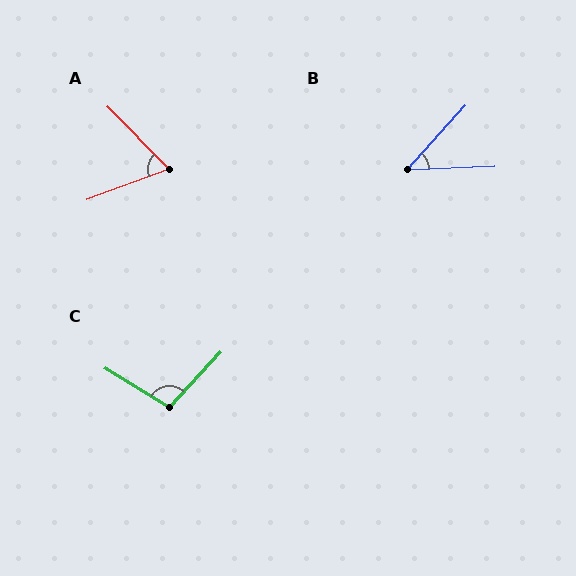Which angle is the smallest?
B, at approximately 46 degrees.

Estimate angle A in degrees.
Approximately 65 degrees.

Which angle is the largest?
C, at approximately 101 degrees.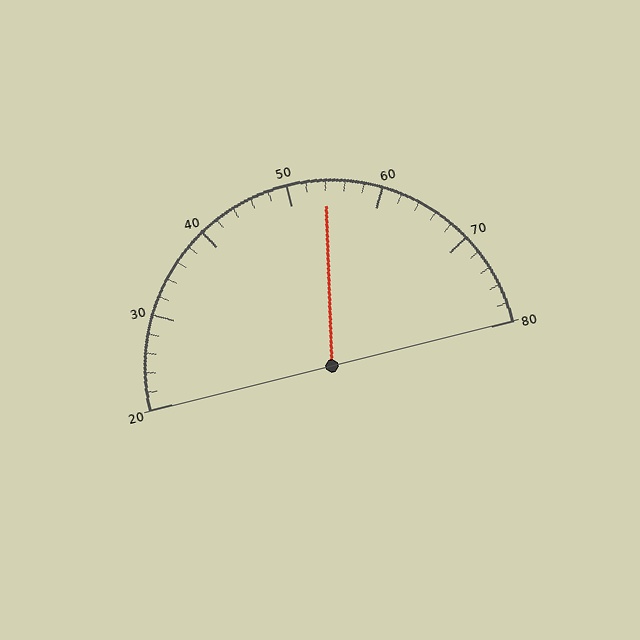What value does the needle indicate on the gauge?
The needle indicates approximately 54.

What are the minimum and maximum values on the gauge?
The gauge ranges from 20 to 80.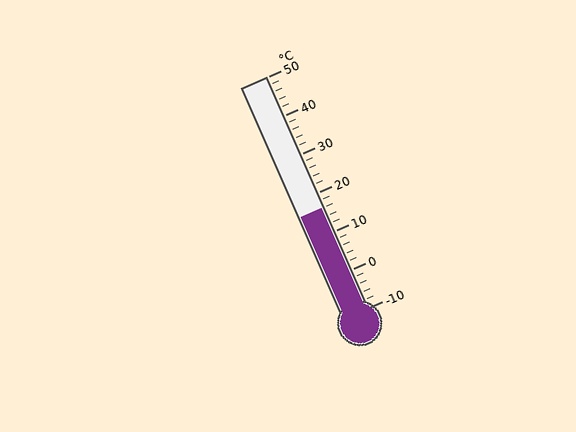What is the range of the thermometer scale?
The thermometer scale ranges from -10°C to 50°C.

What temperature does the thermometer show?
The thermometer shows approximately 16°C.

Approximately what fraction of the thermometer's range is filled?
The thermometer is filled to approximately 45% of its range.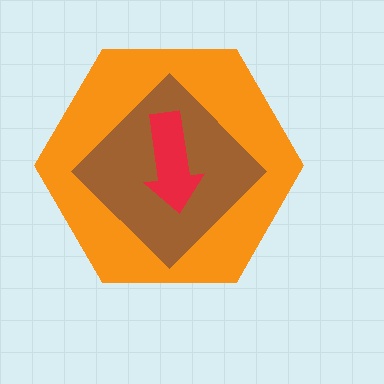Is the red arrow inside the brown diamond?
Yes.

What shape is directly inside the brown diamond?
The red arrow.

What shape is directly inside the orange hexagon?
The brown diamond.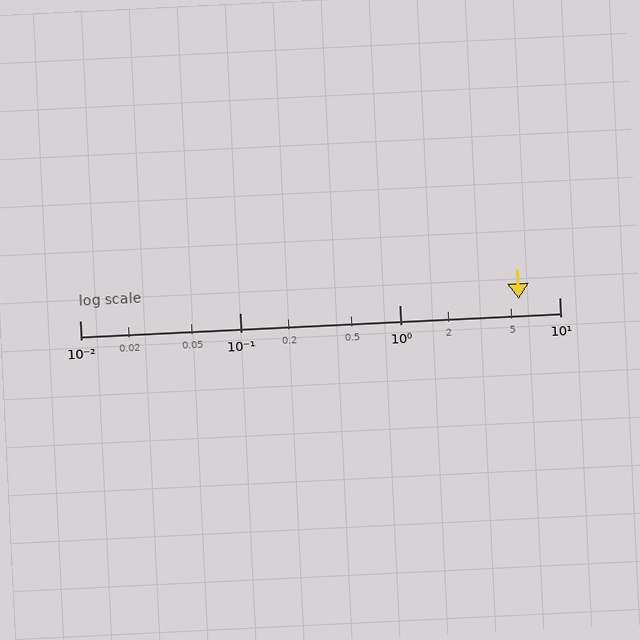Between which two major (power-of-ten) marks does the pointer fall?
The pointer is between 1 and 10.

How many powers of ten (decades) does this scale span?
The scale spans 3 decades, from 0.01 to 10.